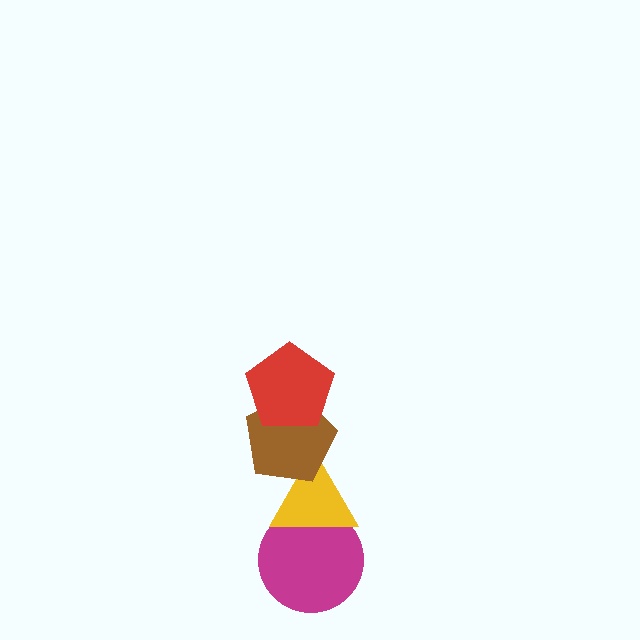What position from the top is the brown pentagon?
The brown pentagon is 2nd from the top.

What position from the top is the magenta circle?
The magenta circle is 4th from the top.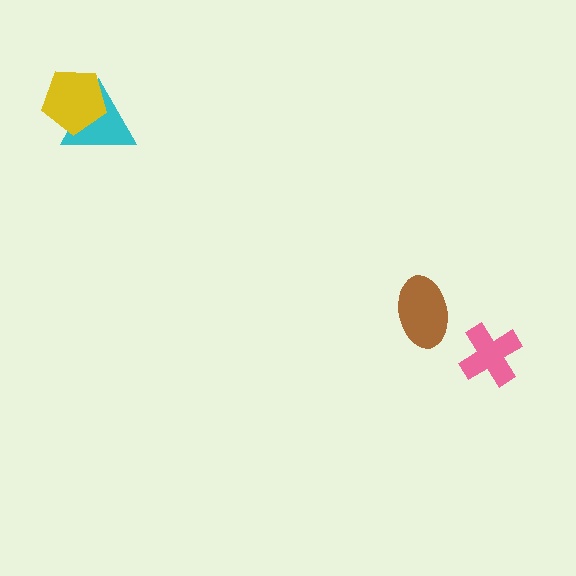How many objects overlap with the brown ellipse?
0 objects overlap with the brown ellipse.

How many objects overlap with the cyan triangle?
1 object overlaps with the cyan triangle.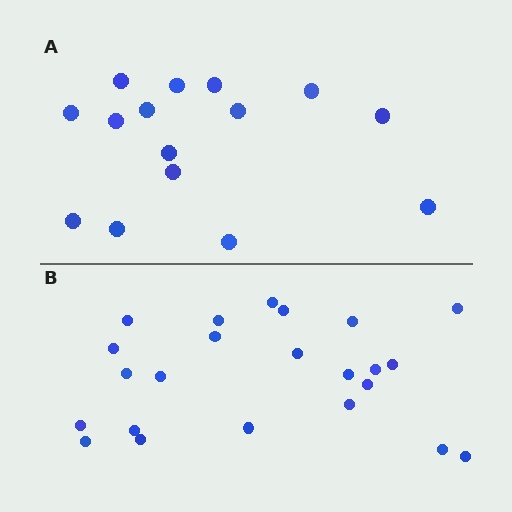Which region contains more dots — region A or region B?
Region B (the bottom region) has more dots.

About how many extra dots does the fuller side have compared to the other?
Region B has roughly 8 or so more dots than region A.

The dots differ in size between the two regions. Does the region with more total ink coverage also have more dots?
No. Region A has more total ink coverage because its dots are larger, but region B actually contains more individual dots. Total area can be misleading — the number of items is what matters here.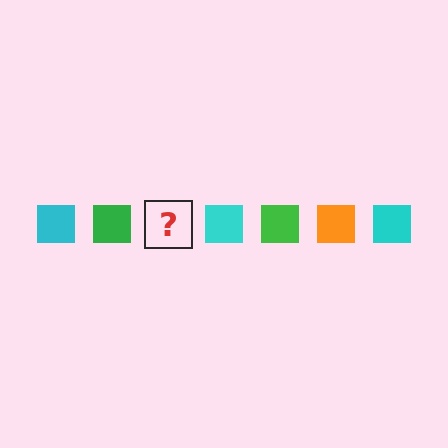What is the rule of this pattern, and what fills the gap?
The rule is that the pattern cycles through cyan, green, orange squares. The gap should be filled with an orange square.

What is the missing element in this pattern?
The missing element is an orange square.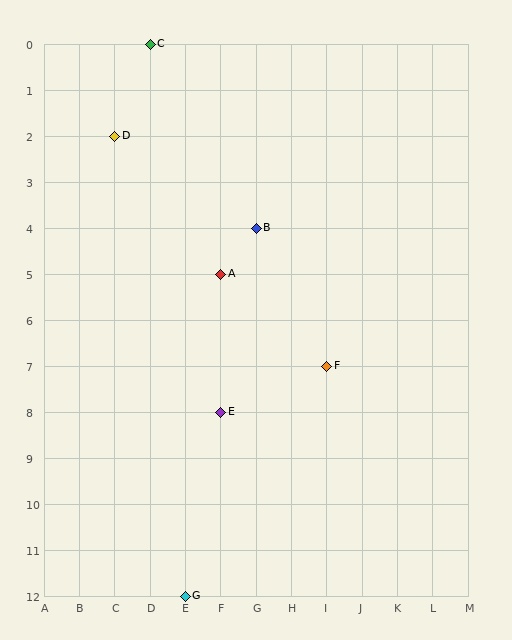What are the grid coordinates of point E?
Point E is at grid coordinates (F, 8).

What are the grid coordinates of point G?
Point G is at grid coordinates (E, 12).